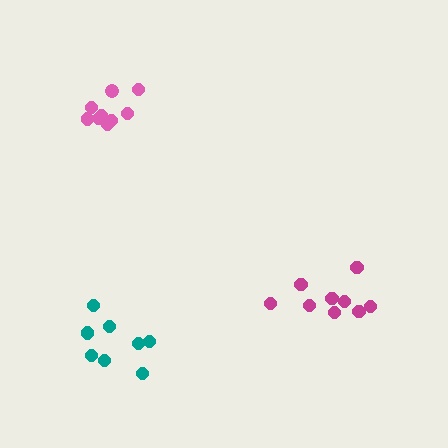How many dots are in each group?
Group 1: 9 dots, Group 2: 9 dots, Group 3: 8 dots (26 total).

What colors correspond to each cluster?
The clusters are colored: magenta, pink, teal.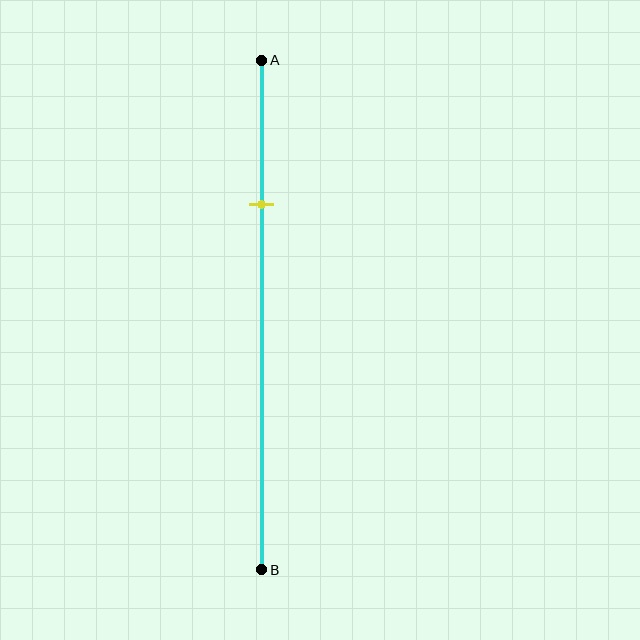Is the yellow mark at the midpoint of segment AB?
No, the mark is at about 30% from A, not at the 50% midpoint.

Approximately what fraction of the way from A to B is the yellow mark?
The yellow mark is approximately 30% of the way from A to B.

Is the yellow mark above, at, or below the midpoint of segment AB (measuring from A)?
The yellow mark is above the midpoint of segment AB.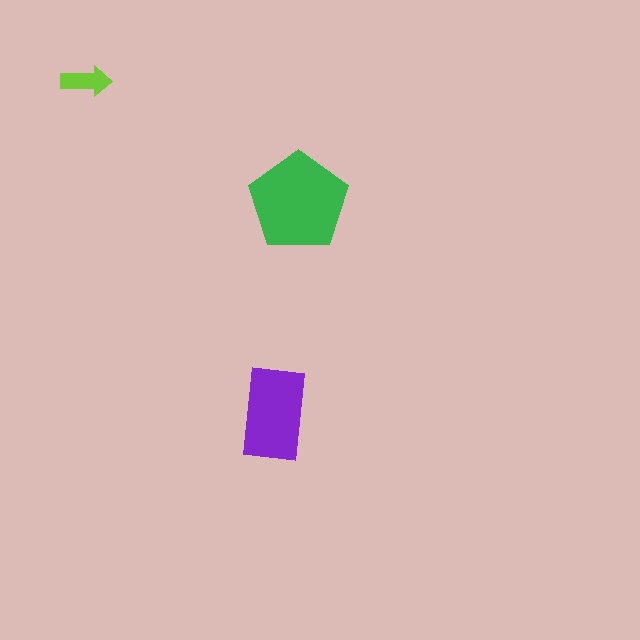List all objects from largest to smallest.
The green pentagon, the purple rectangle, the lime arrow.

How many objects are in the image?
There are 3 objects in the image.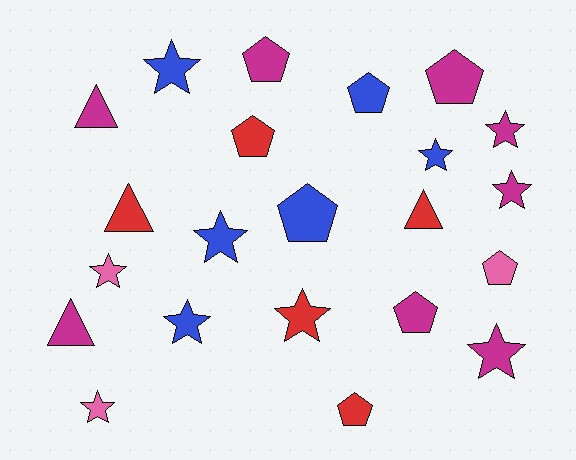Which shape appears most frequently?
Star, with 10 objects.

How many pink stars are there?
There are 2 pink stars.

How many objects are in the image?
There are 22 objects.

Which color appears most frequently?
Magenta, with 8 objects.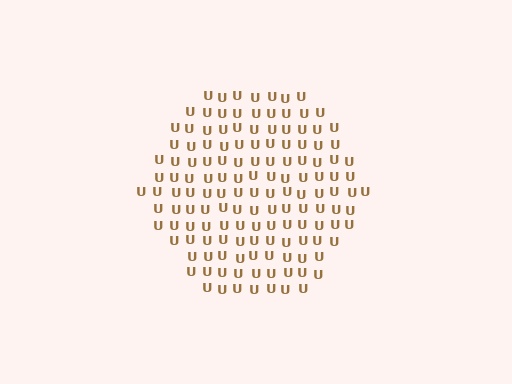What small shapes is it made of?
It is made of small letter U's.